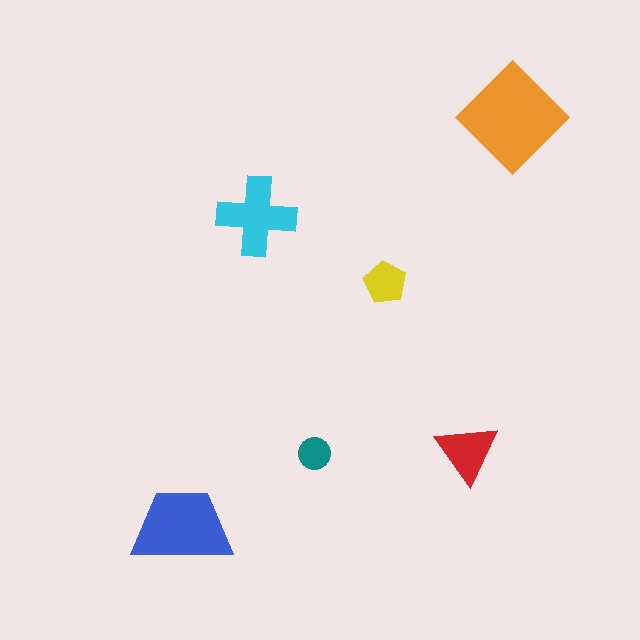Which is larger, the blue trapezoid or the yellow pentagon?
The blue trapezoid.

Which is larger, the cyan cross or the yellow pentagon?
The cyan cross.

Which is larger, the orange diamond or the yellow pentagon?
The orange diamond.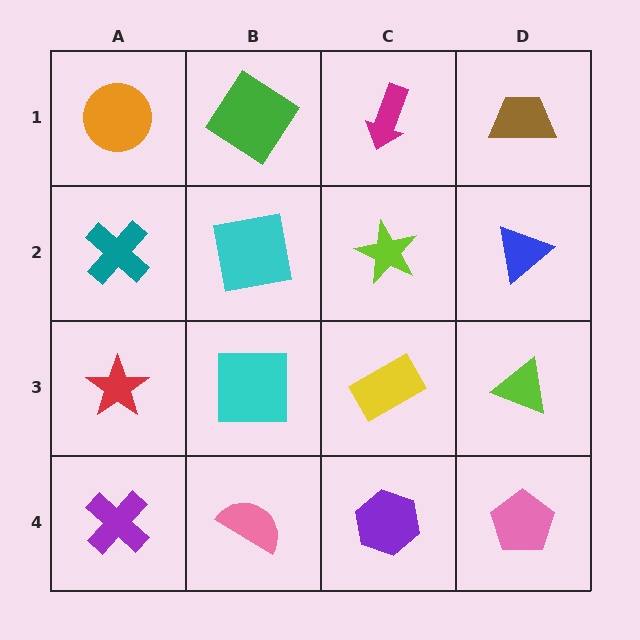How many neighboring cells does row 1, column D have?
2.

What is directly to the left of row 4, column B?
A purple cross.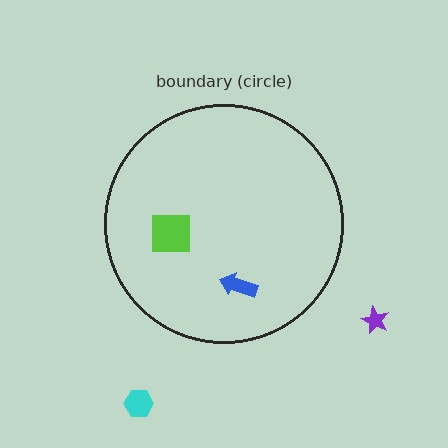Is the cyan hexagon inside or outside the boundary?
Outside.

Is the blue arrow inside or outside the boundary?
Inside.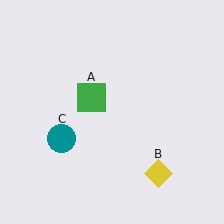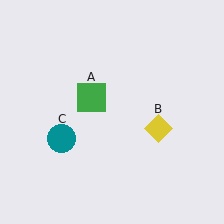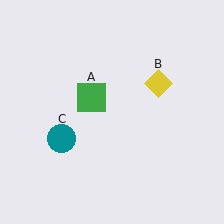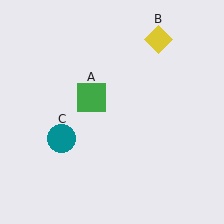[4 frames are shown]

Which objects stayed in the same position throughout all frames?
Green square (object A) and teal circle (object C) remained stationary.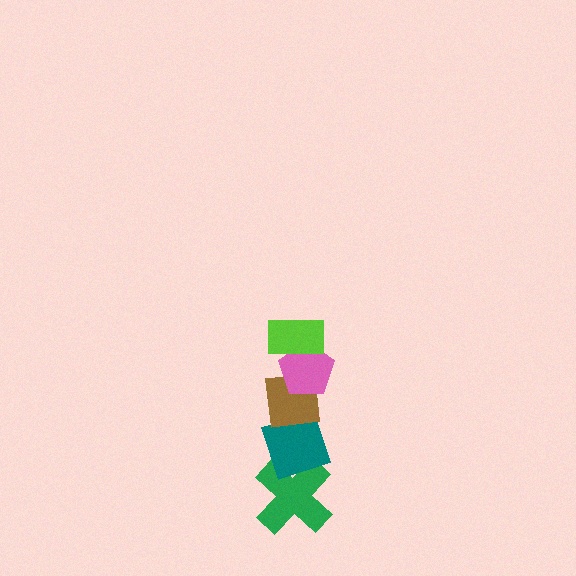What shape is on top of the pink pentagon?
The lime rectangle is on top of the pink pentagon.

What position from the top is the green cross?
The green cross is 5th from the top.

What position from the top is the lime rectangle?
The lime rectangle is 1st from the top.